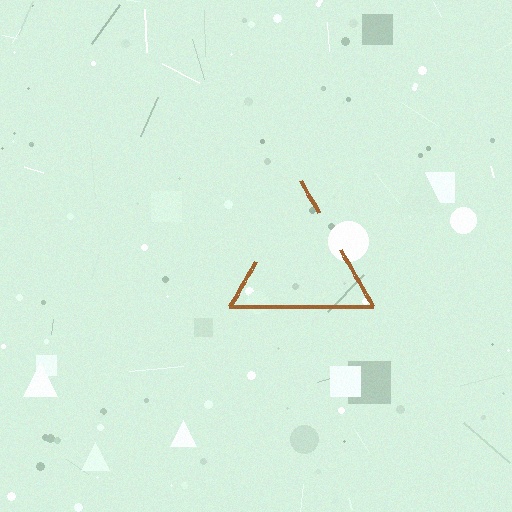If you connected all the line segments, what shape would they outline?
They would outline a triangle.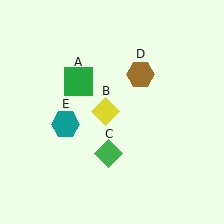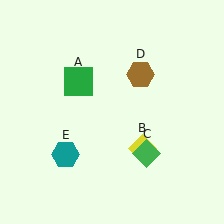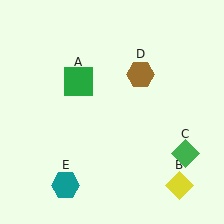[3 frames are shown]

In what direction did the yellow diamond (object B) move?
The yellow diamond (object B) moved down and to the right.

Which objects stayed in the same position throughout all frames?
Green square (object A) and brown hexagon (object D) remained stationary.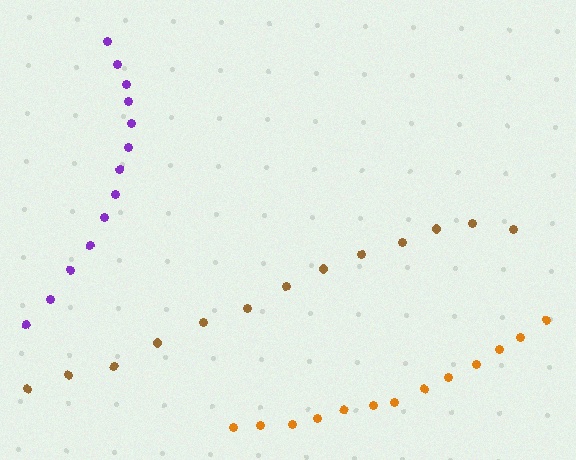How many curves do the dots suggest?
There are 3 distinct paths.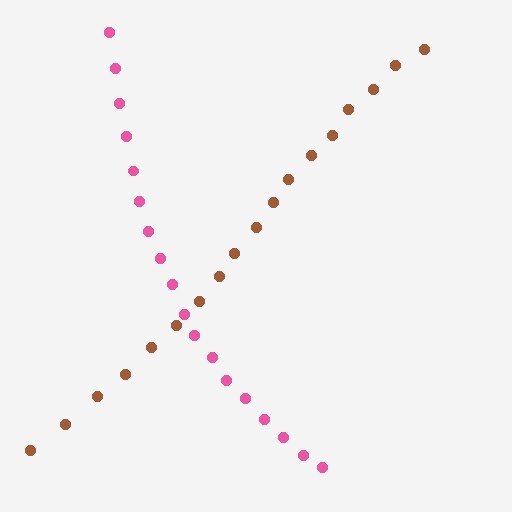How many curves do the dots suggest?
There are 2 distinct paths.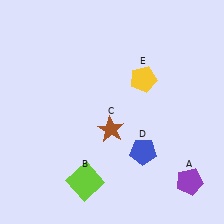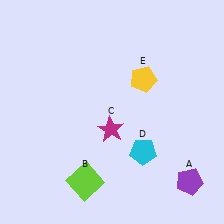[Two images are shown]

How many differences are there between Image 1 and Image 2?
There are 2 differences between the two images.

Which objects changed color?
C changed from brown to magenta. D changed from blue to cyan.